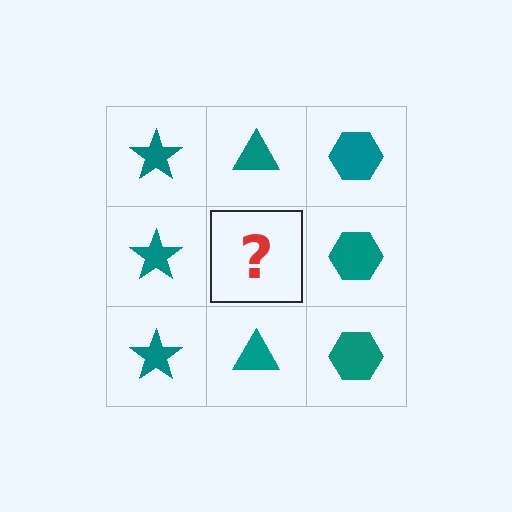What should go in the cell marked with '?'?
The missing cell should contain a teal triangle.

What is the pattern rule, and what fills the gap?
The rule is that each column has a consistent shape. The gap should be filled with a teal triangle.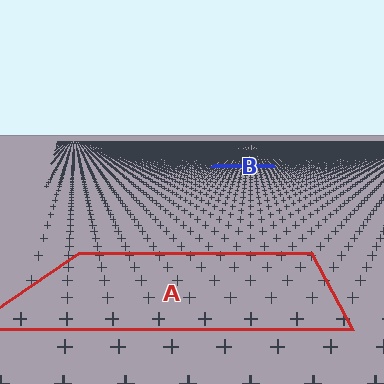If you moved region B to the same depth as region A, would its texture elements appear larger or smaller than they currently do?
They would appear larger. At a closer depth, the same texture elements are projected at a bigger on-screen size.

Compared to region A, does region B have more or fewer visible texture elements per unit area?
Region B has more texture elements per unit area — they are packed more densely because it is farther away.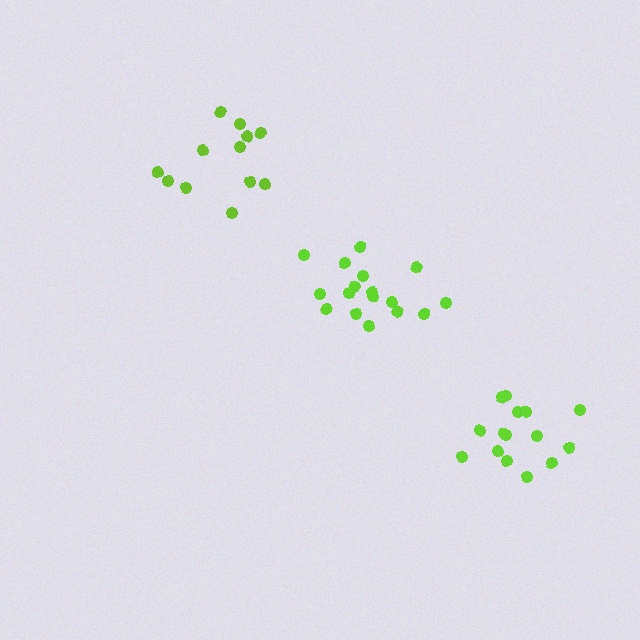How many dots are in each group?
Group 1: 15 dots, Group 2: 12 dots, Group 3: 17 dots (44 total).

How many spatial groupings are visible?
There are 3 spatial groupings.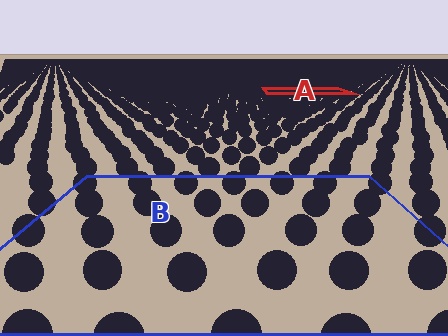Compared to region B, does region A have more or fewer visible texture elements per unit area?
Region A has more texture elements per unit area — they are packed more densely because it is farther away.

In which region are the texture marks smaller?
The texture marks are smaller in region A, because it is farther away.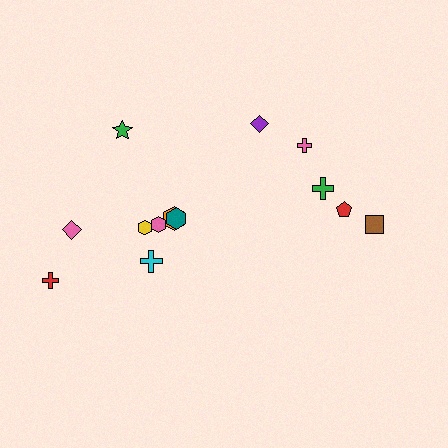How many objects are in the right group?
There are 5 objects.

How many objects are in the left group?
There are 8 objects.